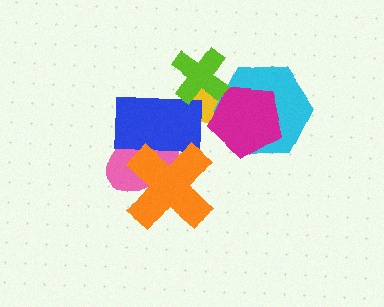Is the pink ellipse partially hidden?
Yes, it is partially covered by another shape.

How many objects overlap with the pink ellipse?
2 objects overlap with the pink ellipse.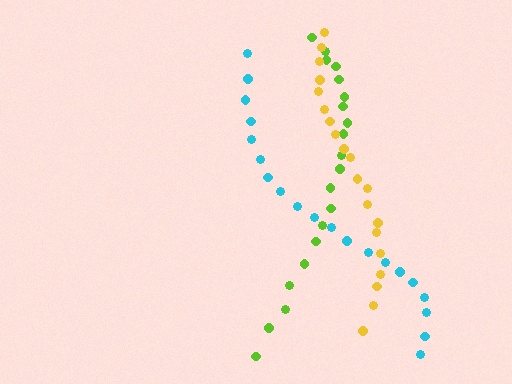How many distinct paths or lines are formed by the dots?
There are 3 distinct paths.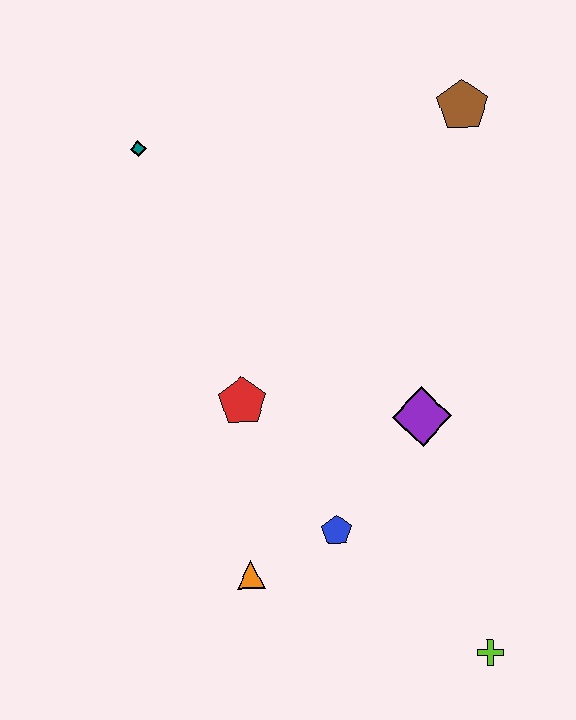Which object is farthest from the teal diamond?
The lime cross is farthest from the teal diamond.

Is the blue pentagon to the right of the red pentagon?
Yes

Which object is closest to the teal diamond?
The red pentagon is closest to the teal diamond.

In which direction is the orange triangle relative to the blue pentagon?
The orange triangle is to the left of the blue pentagon.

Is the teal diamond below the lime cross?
No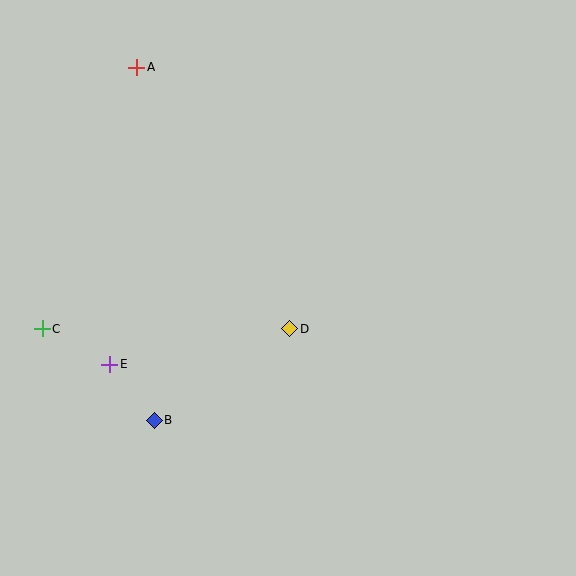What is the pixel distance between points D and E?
The distance between D and E is 184 pixels.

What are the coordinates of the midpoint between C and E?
The midpoint between C and E is at (76, 347).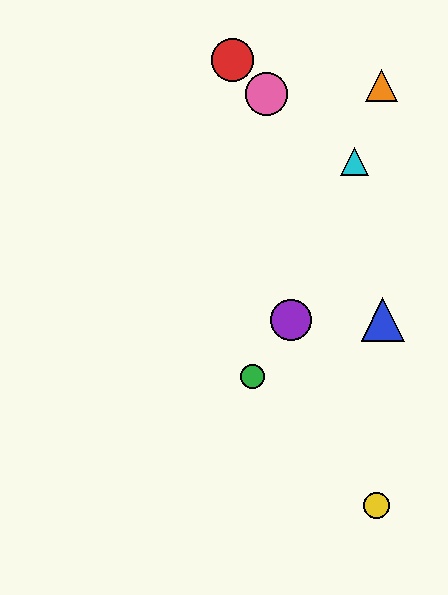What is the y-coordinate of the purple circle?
The purple circle is at y≈320.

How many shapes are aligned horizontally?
2 shapes (the blue triangle, the purple circle) are aligned horizontally.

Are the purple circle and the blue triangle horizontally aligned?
Yes, both are at y≈320.